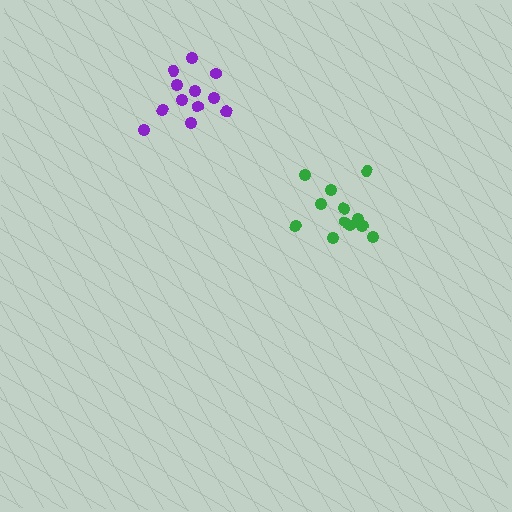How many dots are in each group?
Group 1: 12 dots, Group 2: 12 dots (24 total).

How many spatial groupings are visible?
There are 2 spatial groupings.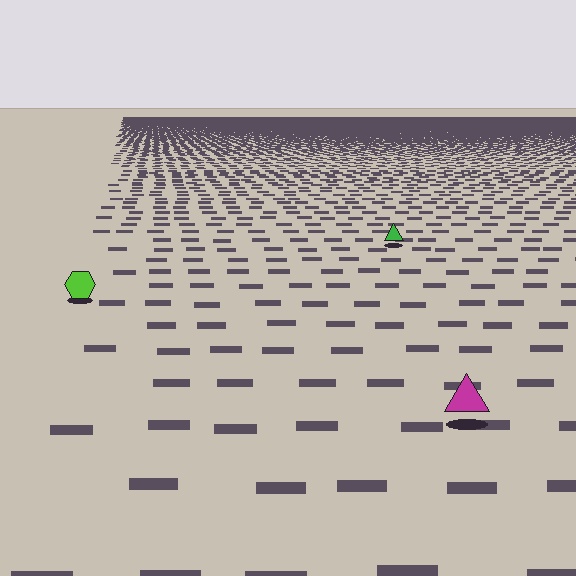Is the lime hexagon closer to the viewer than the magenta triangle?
No. The magenta triangle is closer — you can tell from the texture gradient: the ground texture is coarser near it.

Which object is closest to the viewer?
The magenta triangle is closest. The texture marks near it are larger and more spread out.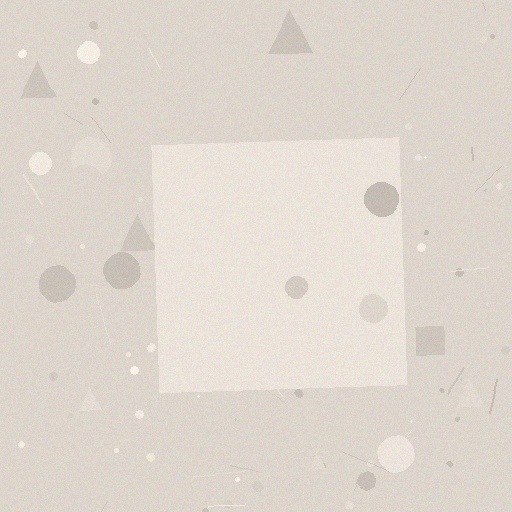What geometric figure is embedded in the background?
A square is embedded in the background.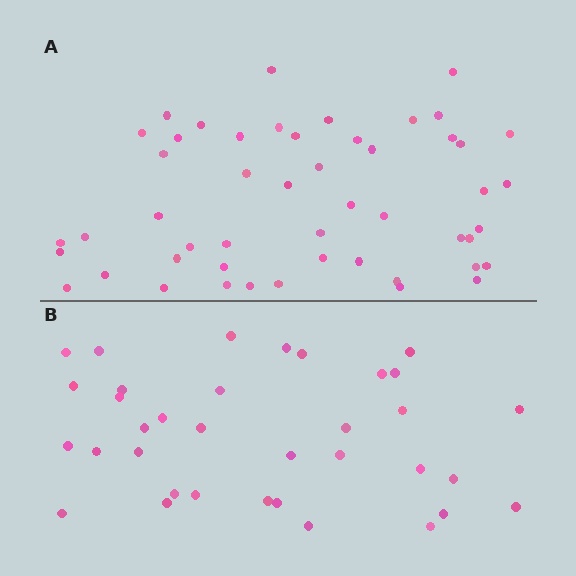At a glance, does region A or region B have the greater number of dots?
Region A (the top region) has more dots.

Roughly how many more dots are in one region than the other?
Region A has approximately 15 more dots than region B.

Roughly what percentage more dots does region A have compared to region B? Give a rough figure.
About 45% more.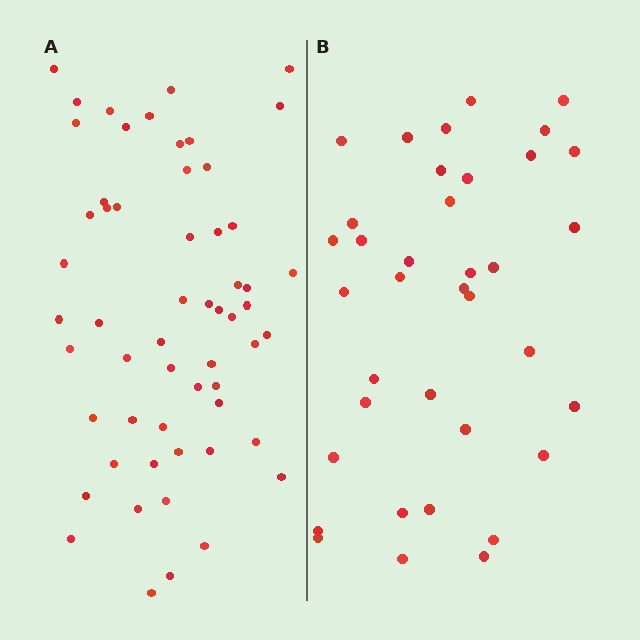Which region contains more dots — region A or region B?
Region A (the left region) has more dots.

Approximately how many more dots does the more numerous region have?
Region A has approximately 20 more dots than region B.